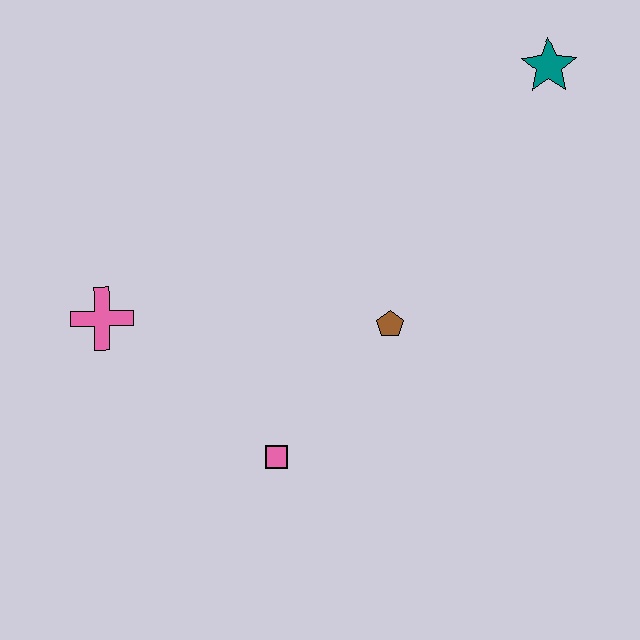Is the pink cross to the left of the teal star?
Yes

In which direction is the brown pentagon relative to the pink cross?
The brown pentagon is to the right of the pink cross.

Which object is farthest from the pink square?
The teal star is farthest from the pink square.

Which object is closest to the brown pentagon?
The pink square is closest to the brown pentagon.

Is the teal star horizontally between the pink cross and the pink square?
No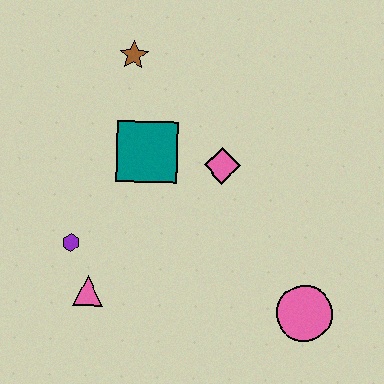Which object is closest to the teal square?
The pink diamond is closest to the teal square.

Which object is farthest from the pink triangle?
The brown star is farthest from the pink triangle.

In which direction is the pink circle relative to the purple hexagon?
The pink circle is to the right of the purple hexagon.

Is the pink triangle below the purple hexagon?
Yes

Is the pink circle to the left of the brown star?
No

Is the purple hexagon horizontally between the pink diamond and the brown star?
No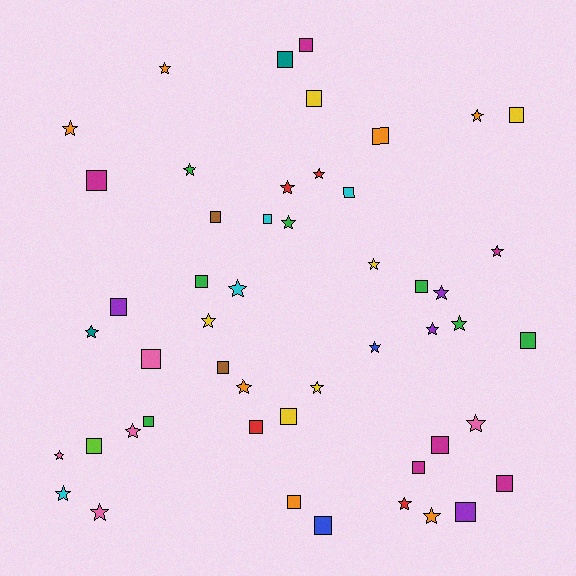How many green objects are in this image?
There are 7 green objects.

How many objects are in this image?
There are 50 objects.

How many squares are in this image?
There are 25 squares.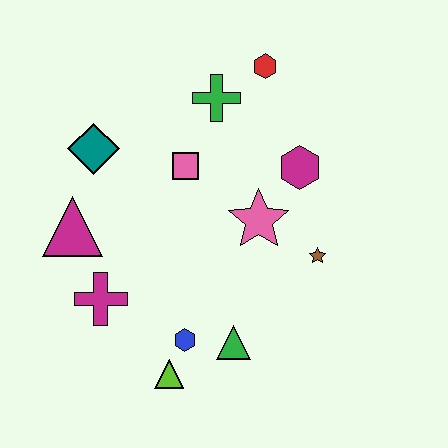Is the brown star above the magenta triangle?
No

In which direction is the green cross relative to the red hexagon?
The green cross is to the left of the red hexagon.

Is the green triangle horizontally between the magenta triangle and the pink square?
No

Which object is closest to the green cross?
The red hexagon is closest to the green cross.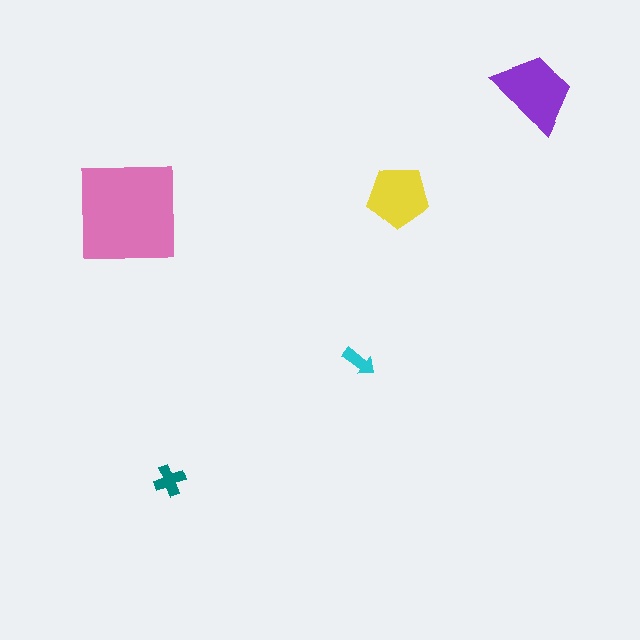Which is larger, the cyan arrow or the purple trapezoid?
The purple trapezoid.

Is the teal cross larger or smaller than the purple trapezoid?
Smaller.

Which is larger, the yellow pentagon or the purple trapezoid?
The purple trapezoid.